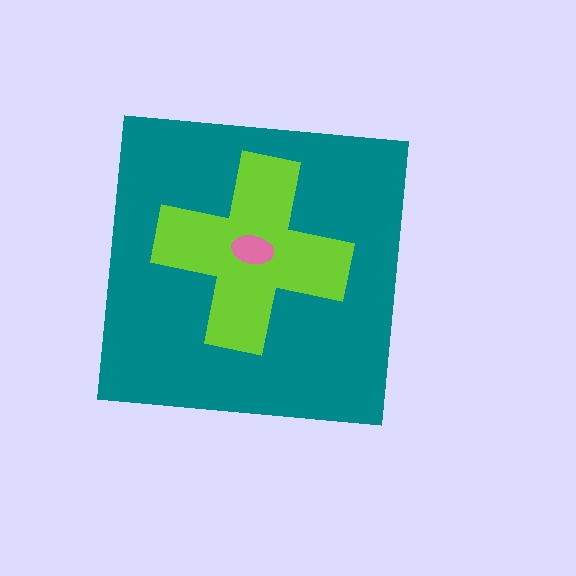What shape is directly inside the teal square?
The lime cross.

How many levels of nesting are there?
3.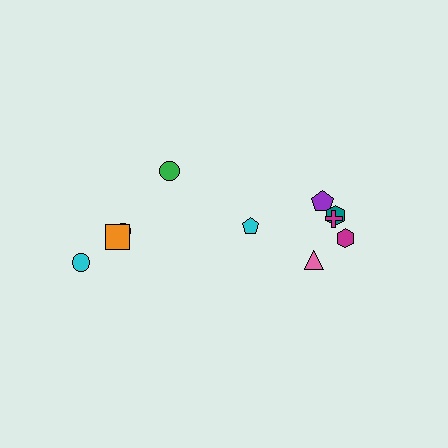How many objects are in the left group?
There are 4 objects.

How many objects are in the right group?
There are 6 objects.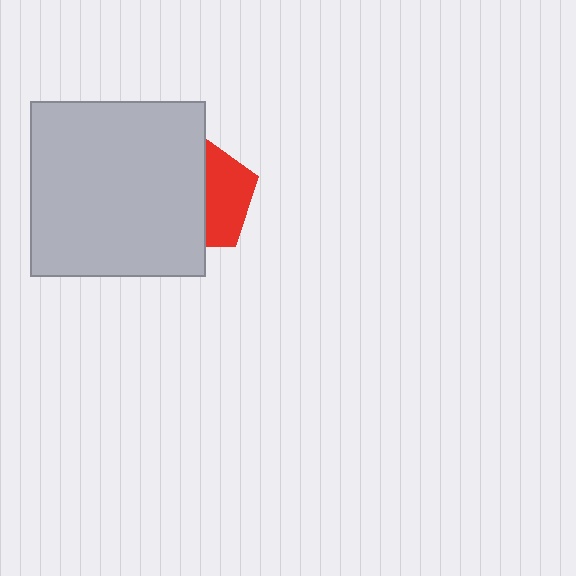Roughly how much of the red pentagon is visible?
A small part of it is visible (roughly 42%).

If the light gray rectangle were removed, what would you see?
You would see the complete red pentagon.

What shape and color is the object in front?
The object in front is a light gray rectangle.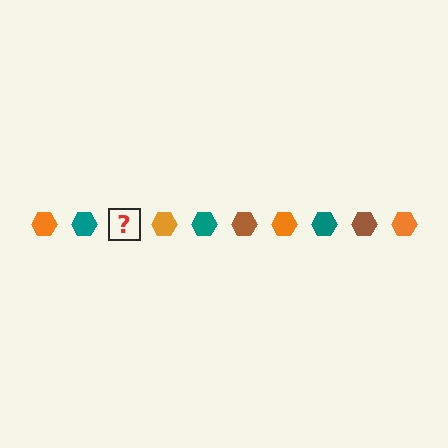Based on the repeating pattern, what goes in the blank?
The blank should be a brown hexagon.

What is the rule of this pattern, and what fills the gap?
The rule is that the pattern cycles through orange, teal, brown hexagons. The gap should be filled with a brown hexagon.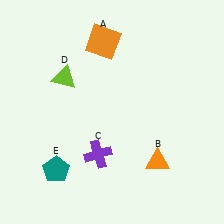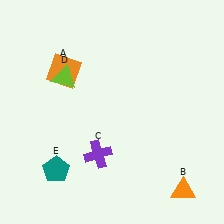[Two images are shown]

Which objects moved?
The objects that moved are: the orange square (A), the orange triangle (B).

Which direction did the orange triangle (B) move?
The orange triangle (B) moved down.